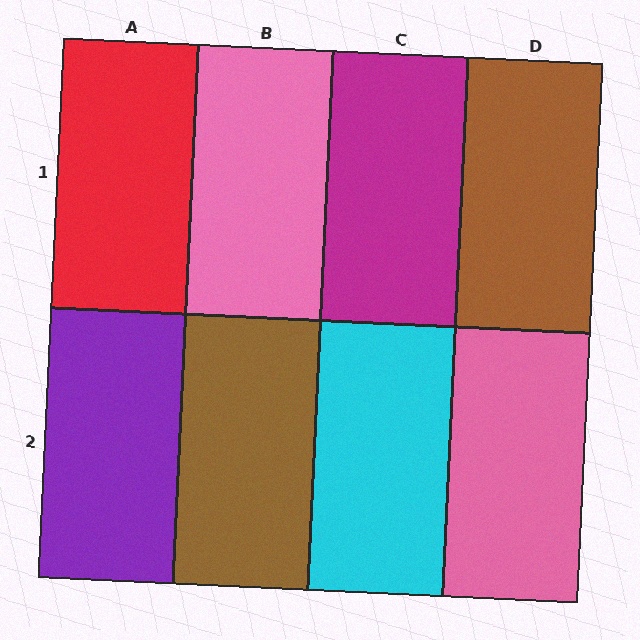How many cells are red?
1 cell is red.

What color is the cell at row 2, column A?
Purple.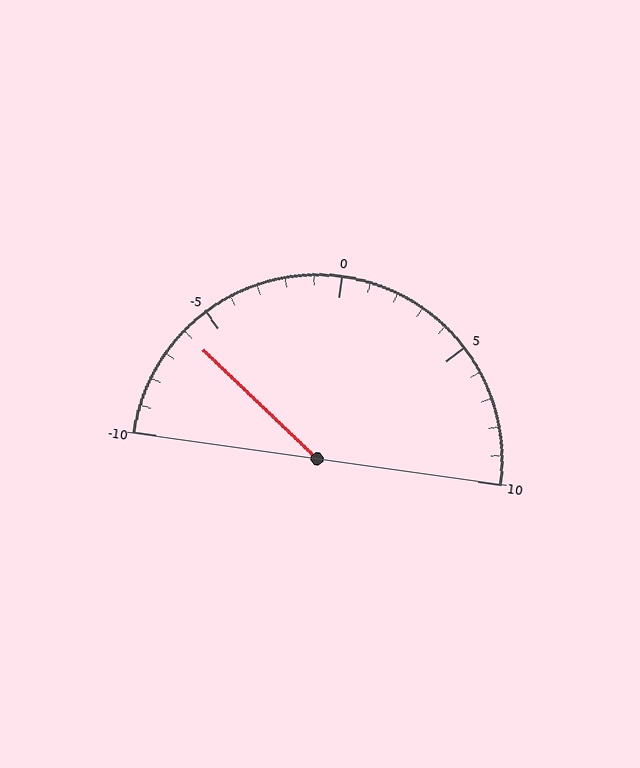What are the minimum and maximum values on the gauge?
The gauge ranges from -10 to 10.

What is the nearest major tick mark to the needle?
The nearest major tick mark is -5.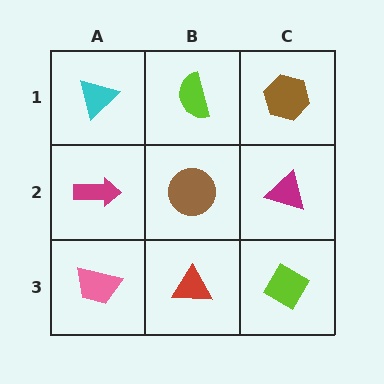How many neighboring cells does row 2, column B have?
4.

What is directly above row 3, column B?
A brown circle.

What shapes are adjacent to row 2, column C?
A brown hexagon (row 1, column C), a lime diamond (row 3, column C), a brown circle (row 2, column B).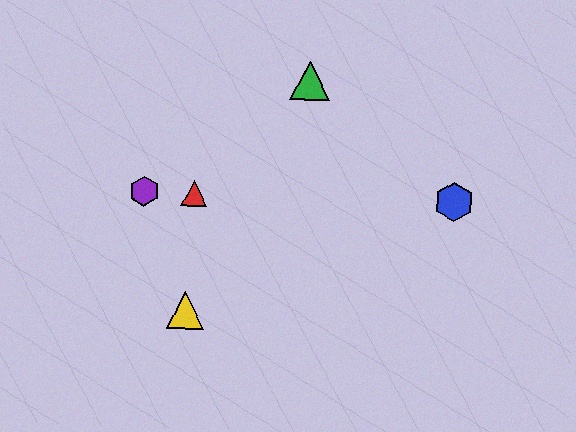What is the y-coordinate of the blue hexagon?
The blue hexagon is at y≈202.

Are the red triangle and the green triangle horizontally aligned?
No, the red triangle is at y≈193 and the green triangle is at y≈81.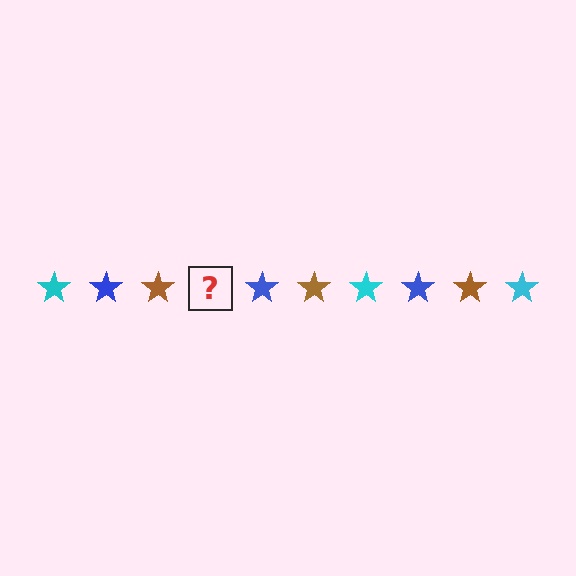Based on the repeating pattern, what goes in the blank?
The blank should be a cyan star.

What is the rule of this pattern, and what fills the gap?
The rule is that the pattern cycles through cyan, blue, brown stars. The gap should be filled with a cyan star.